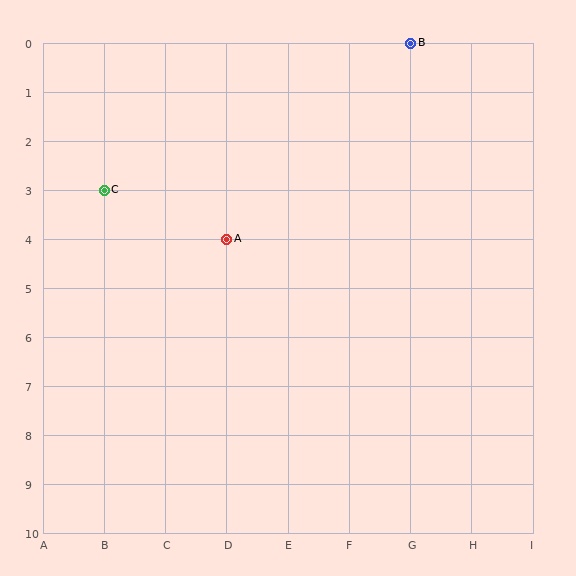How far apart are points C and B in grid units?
Points C and B are 5 columns and 3 rows apart (about 5.8 grid units diagonally).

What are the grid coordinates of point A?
Point A is at grid coordinates (D, 4).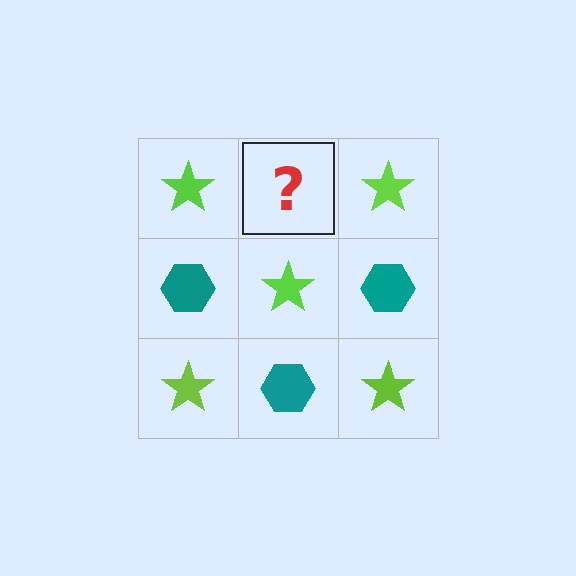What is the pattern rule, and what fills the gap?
The rule is that it alternates lime star and teal hexagon in a checkerboard pattern. The gap should be filled with a teal hexagon.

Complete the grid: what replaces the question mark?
The question mark should be replaced with a teal hexagon.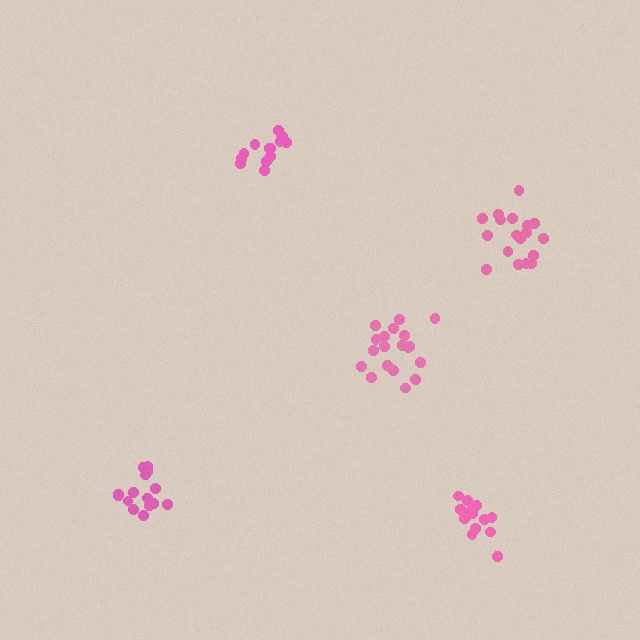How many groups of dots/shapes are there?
There are 5 groups.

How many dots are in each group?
Group 1: 18 dots, Group 2: 19 dots, Group 3: 14 dots, Group 4: 14 dots, Group 5: 15 dots (80 total).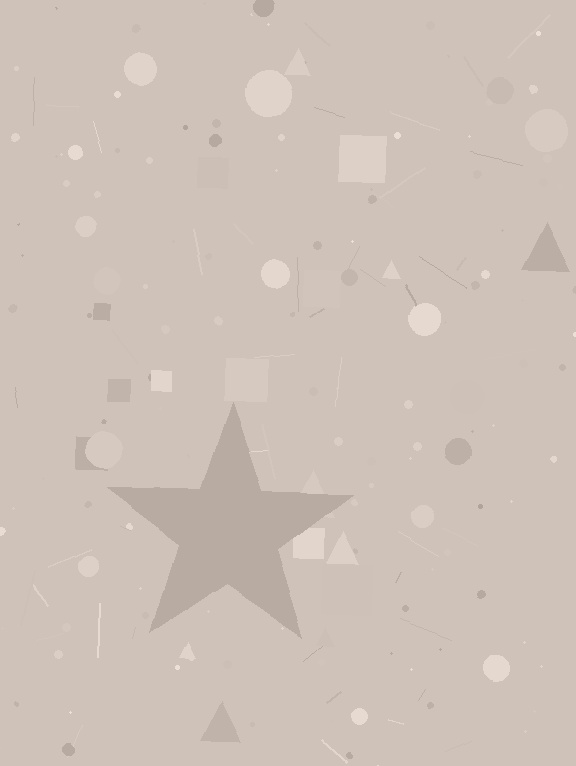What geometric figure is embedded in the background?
A star is embedded in the background.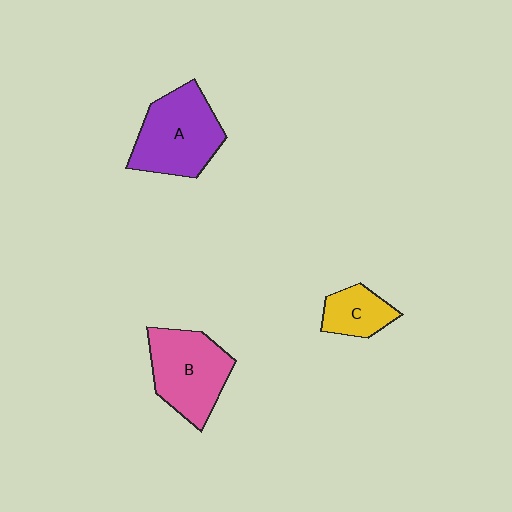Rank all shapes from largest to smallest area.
From largest to smallest: A (purple), B (pink), C (yellow).